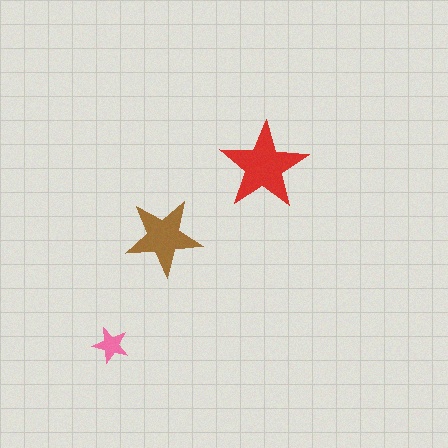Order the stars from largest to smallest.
the red one, the brown one, the pink one.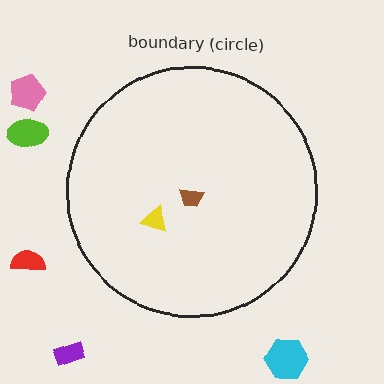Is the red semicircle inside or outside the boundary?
Outside.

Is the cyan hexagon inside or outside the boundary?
Outside.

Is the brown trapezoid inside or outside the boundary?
Inside.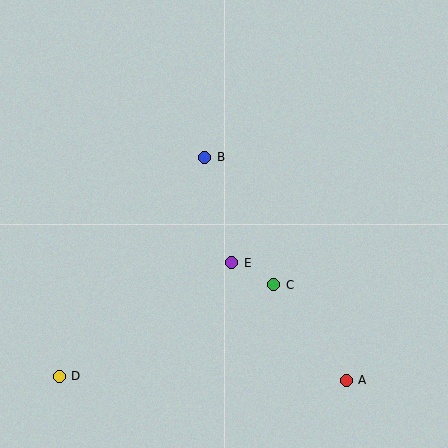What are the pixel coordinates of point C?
Point C is at (274, 285).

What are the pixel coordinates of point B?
Point B is at (205, 157).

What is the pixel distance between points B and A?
The distance between B and A is 264 pixels.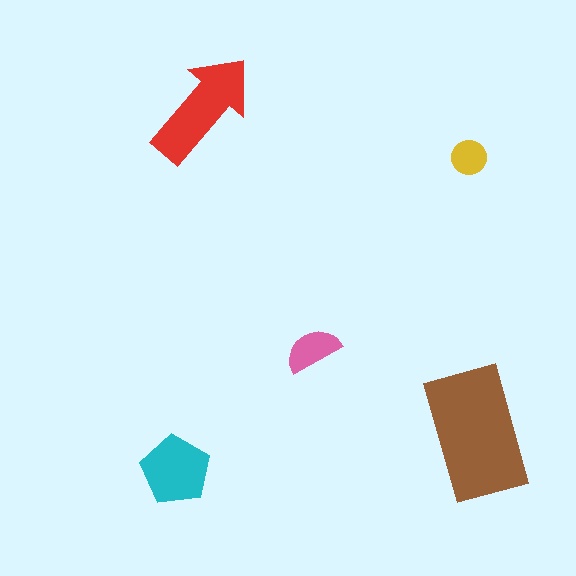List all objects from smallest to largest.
The yellow circle, the pink semicircle, the cyan pentagon, the red arrow, the brown rectangle.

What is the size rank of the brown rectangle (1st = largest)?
1st.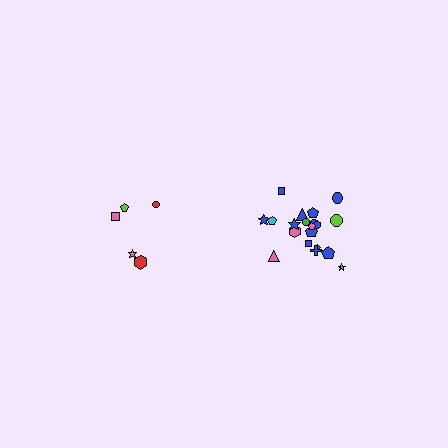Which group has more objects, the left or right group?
The right group.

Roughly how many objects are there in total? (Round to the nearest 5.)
Roughly 25 objects in total.